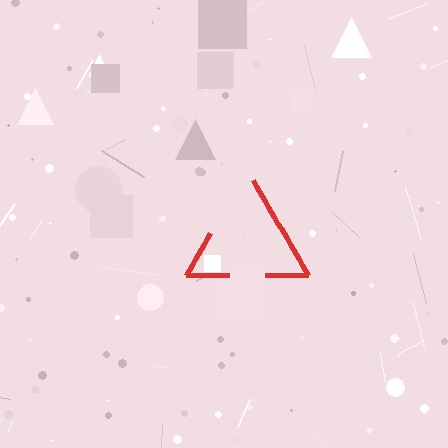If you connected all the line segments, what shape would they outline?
They would outline a triangle.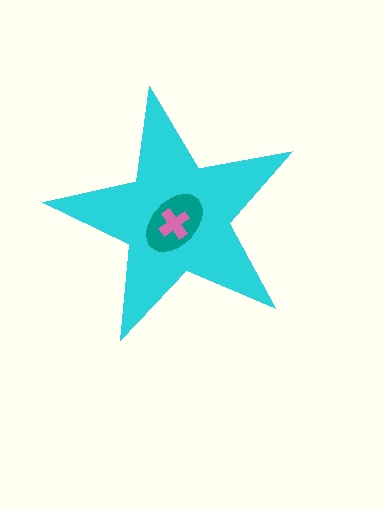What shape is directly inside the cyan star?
The teal ellipse.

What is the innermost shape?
The pink cross.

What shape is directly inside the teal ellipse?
The pink cross.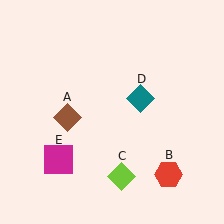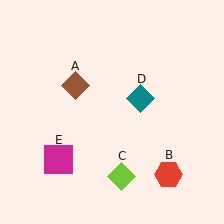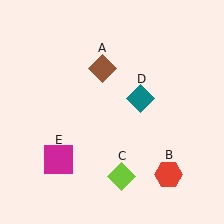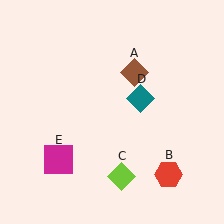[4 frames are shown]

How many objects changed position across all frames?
1 object changed position: brown diamond (object A).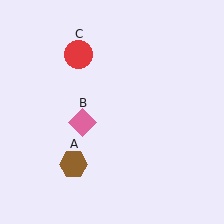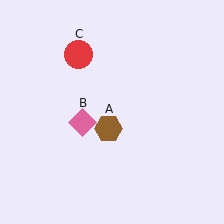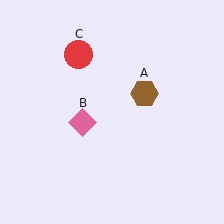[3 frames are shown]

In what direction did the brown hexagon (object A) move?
The brown hexagon (object A) moved up and to the right.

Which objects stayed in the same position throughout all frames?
Pink diamond (object B) and red circle (object C) remained stationary.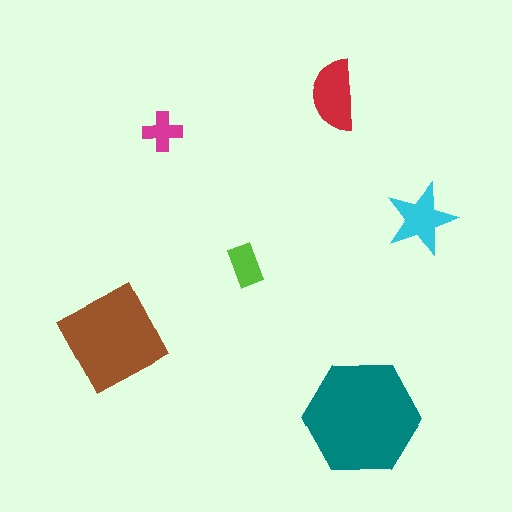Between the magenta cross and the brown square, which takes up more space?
The brown square.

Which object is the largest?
The teal hexagon.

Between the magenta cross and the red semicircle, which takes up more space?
The red semicircle.